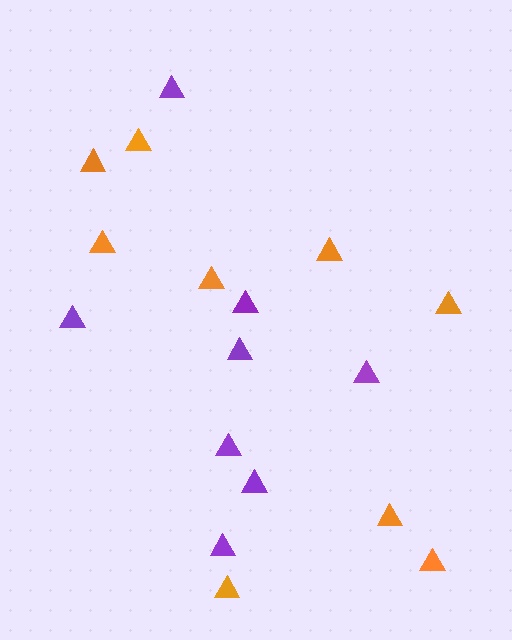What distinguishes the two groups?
There are 2 groups: one group of orange triangles (9) and one group of purple triangles (8).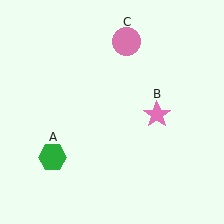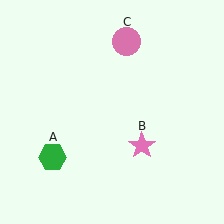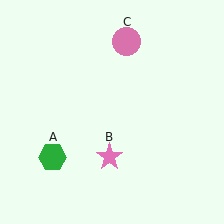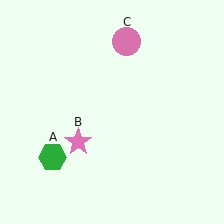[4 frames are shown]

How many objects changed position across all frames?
1 object changed position: pink star (object B).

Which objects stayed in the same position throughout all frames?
Green hexagon (object A) and pink circle (object C) remained stationary.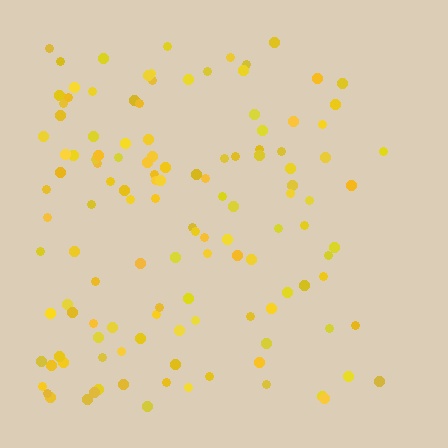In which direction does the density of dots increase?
From right to left, with the left side densest.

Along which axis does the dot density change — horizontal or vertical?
Horizontal.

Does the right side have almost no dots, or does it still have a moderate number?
Still a moderate number, just noticeably fewer than the left.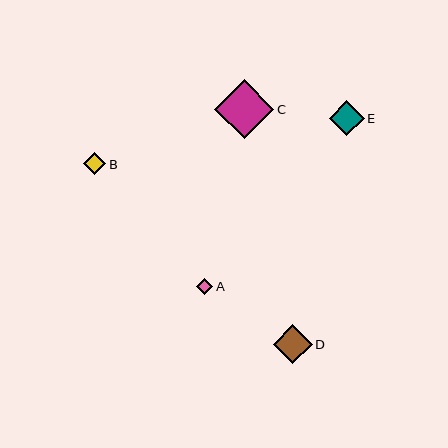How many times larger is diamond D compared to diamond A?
Diamond D is approximately 2.5 times the size of diamond A.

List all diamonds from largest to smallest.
From largest to smallest: C, D, E, B, A.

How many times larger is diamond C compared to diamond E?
Diamond C is approximately 1.7 times the size of diamond E.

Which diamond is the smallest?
Diamond A is the smallest with a size of approximately 16 pixels.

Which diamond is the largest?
Diamond C is the largest with a size of approximately 59 pixels.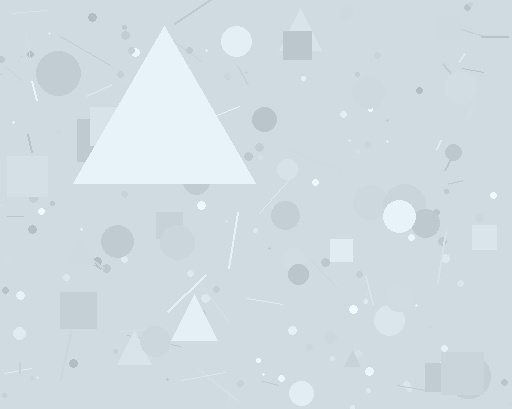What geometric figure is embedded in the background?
A triangle is embedded in the background.